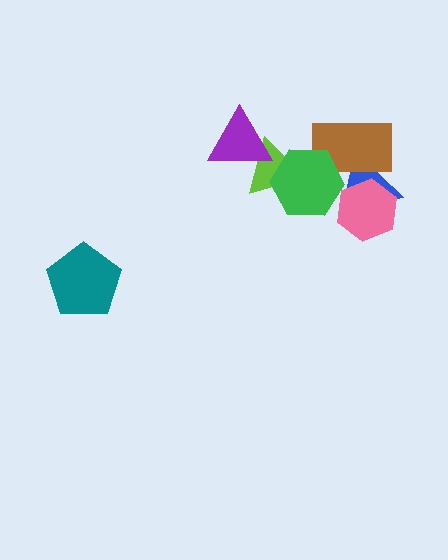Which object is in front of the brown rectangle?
The green hexagon is in front of the brown rectangle.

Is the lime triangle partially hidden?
Yes, it is partially covered by another shape.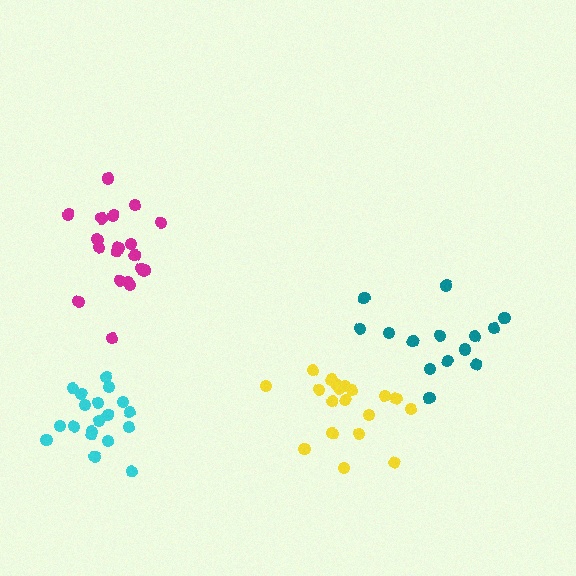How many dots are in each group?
Group 1: 19 dots, Group 2: 19 dots, Group 3: 14 dots, Group 4: 19 dots (71 total).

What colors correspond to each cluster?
The clusters are colored: cyan, magenta, teal, yellow.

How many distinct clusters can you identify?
There are 4 distinct clusters.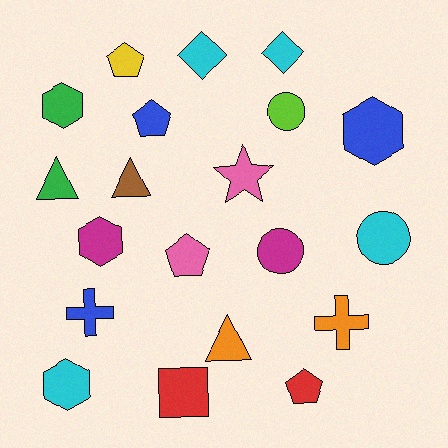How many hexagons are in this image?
There are 4 hexagons.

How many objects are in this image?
There are 20 objects.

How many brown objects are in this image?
There is 1 brown object.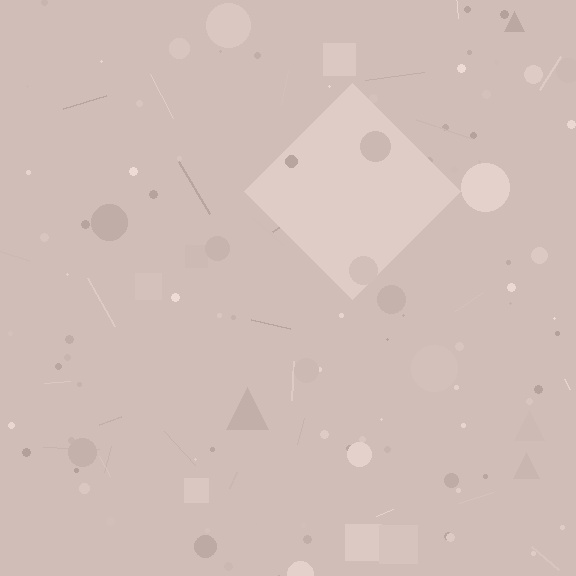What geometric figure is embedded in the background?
A diamond is embedded in the background.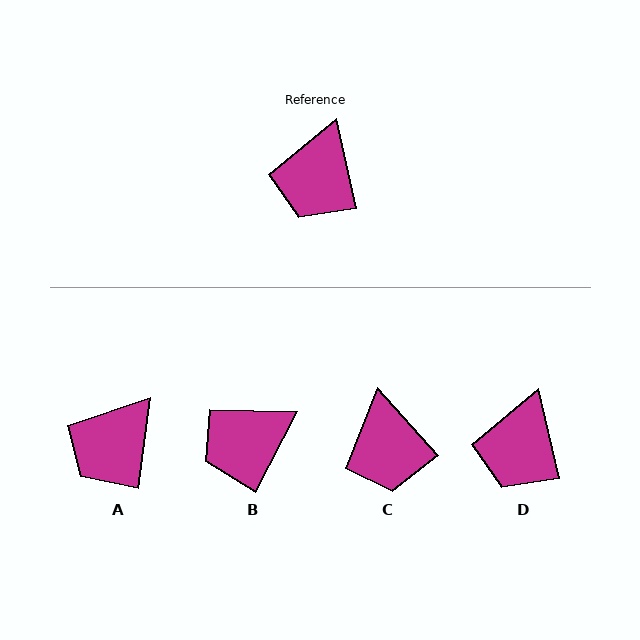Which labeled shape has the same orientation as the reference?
D.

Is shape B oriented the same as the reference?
No, it is off by about 40 degrees.